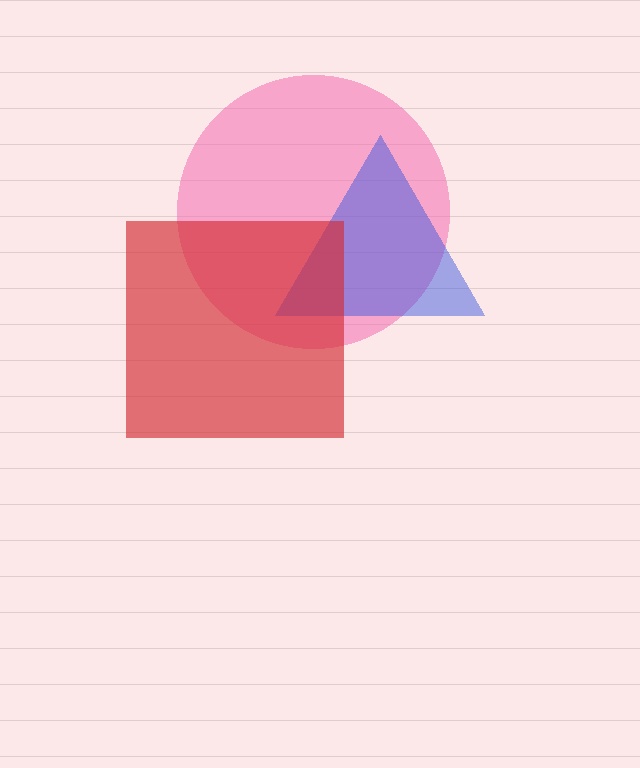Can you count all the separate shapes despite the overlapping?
Yes, there are 3 separate shapes.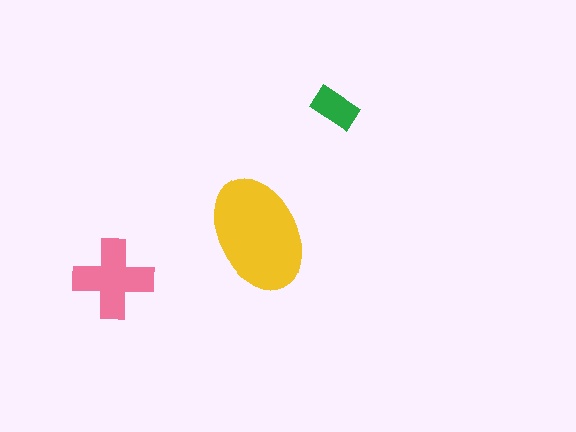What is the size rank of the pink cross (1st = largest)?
2nd.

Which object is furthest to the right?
The green rectangle is rightmost.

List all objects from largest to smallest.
The yellow ellipse, the pink cross, the green rectangle.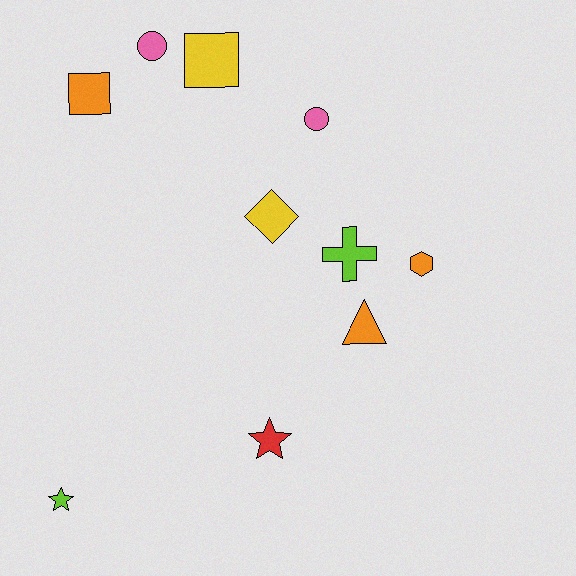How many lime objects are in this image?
There are 2 lime objects.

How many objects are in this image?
There are 10 objects.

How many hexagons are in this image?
There is 1 hexagon.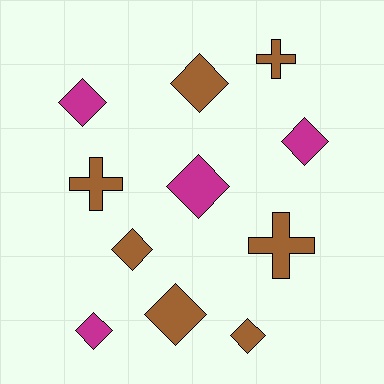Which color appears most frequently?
Brown, with 7 objects.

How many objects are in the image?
There are 11 objects.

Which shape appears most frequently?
Diamond, with 8 objects.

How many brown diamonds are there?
There are 4 brown diamonds.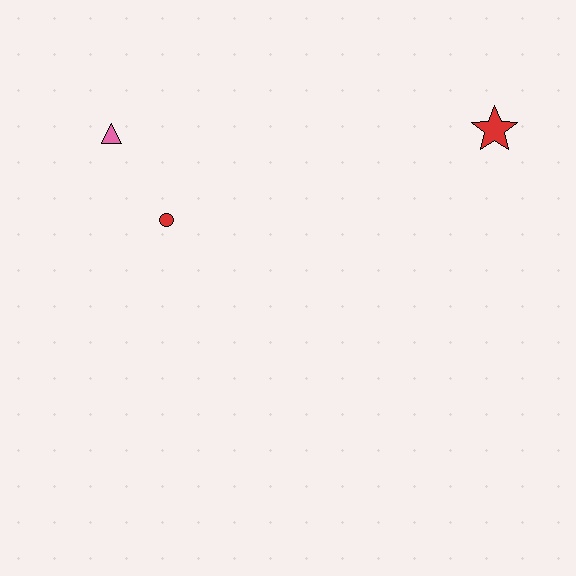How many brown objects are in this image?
There are no brown objects.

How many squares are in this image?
There are no squares.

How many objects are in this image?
There are 3 objects.